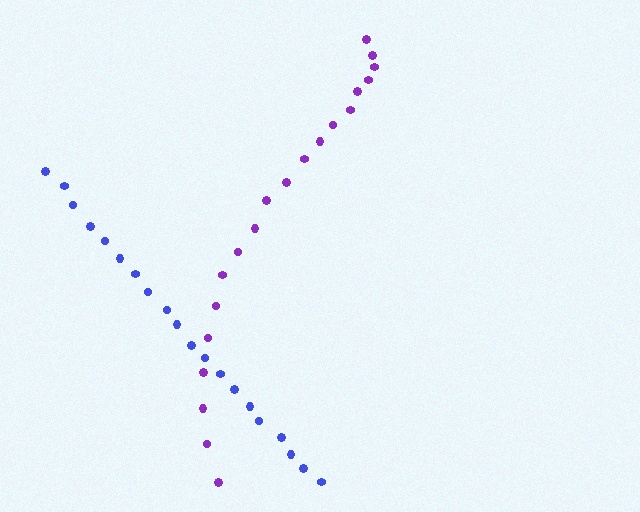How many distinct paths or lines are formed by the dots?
There are 2 distinct paths.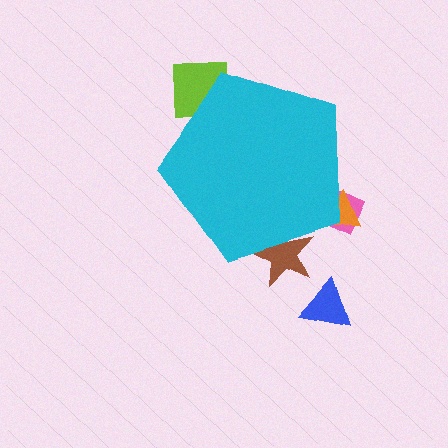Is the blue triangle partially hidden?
No, the blue triangle is fully visible.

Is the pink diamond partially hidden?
Yes, the pink diamond is partially hidden behind the cyan pentagon.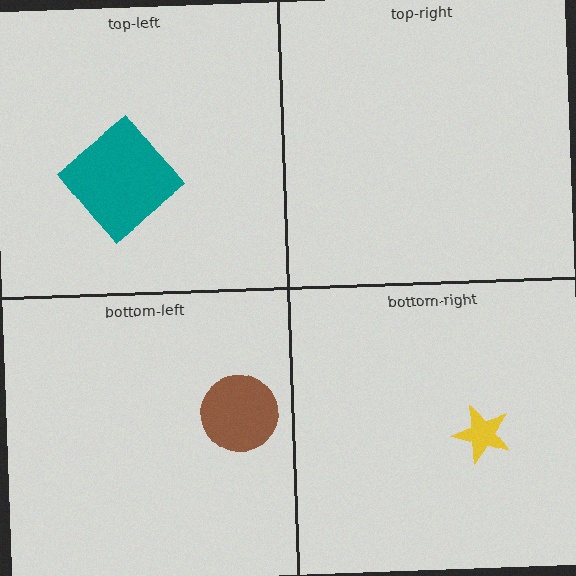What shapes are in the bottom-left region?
The brown circle.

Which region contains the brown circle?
The bottom-left region.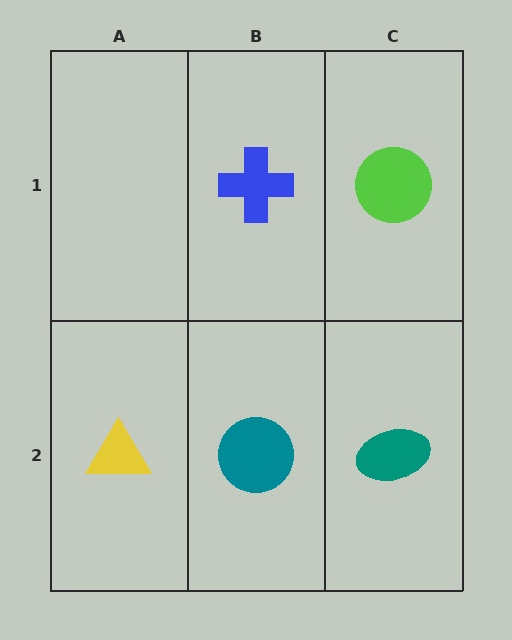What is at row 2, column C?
A teal ellipse.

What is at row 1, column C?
A lime circle.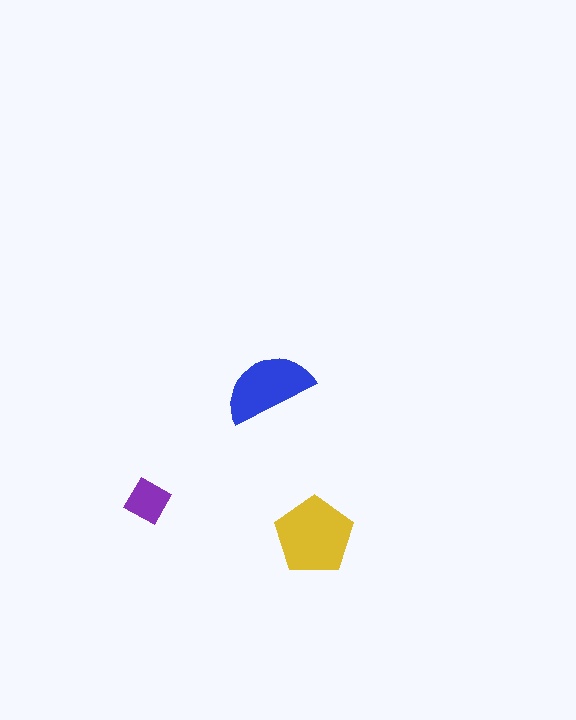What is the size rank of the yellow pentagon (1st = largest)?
1st.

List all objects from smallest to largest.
The purple diamond, the blue semicircle, the yellow pentagon.